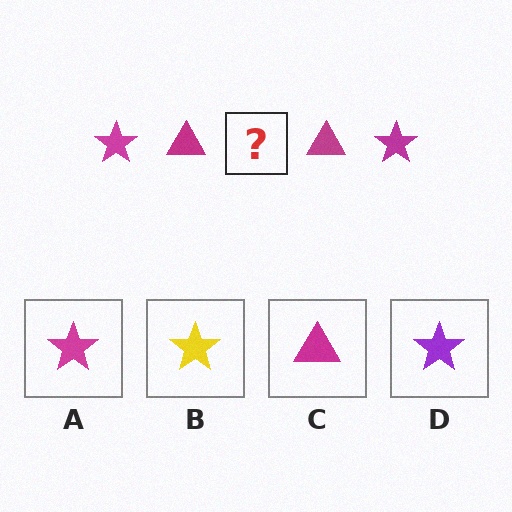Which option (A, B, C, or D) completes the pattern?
A.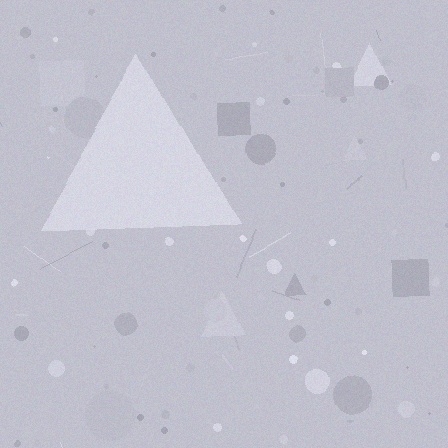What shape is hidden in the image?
A triangle is hidden in the image.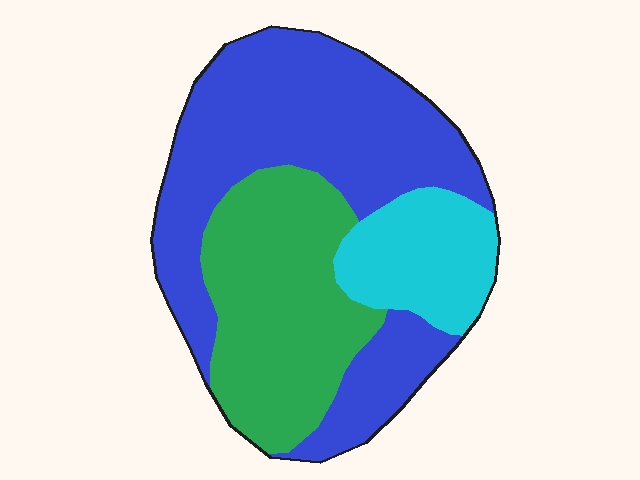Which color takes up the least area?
Cyan, at roughly 15%.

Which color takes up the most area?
Blue, at roughly 50%.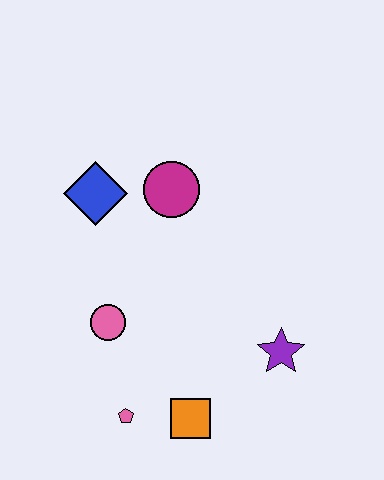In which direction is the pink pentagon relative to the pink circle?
The pink pentagon is below the pink circle.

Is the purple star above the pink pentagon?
Yes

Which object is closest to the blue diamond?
The magenta circle is closest to the blue diamond.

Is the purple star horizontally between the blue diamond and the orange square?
No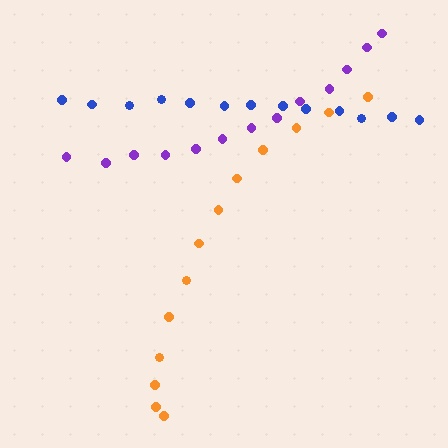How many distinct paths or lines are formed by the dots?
There are 3 distinct paths.